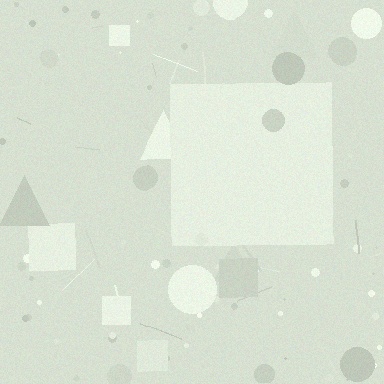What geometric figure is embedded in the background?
A square is embedded in the background.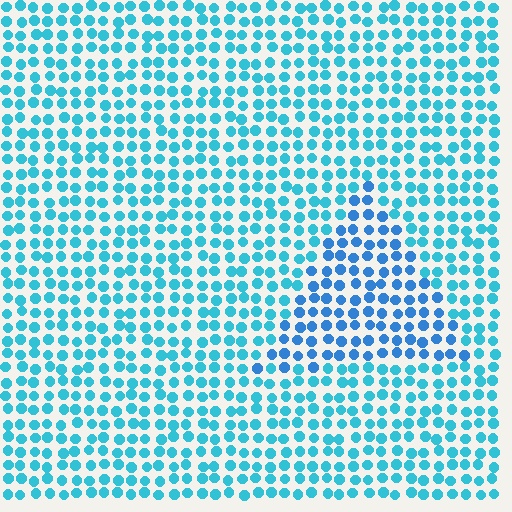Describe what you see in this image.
The image is filled with small cyan elements in a uniform arrangement. A triangle-shaped region is visible where the elements are tinted to a slightly different hue, forming a subtle color boundary.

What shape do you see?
I see a triangle.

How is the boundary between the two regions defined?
The boundary is defined purely by a slight shift in hue (about 24 degrees). Spacing, size, and orientation are identical on both sides.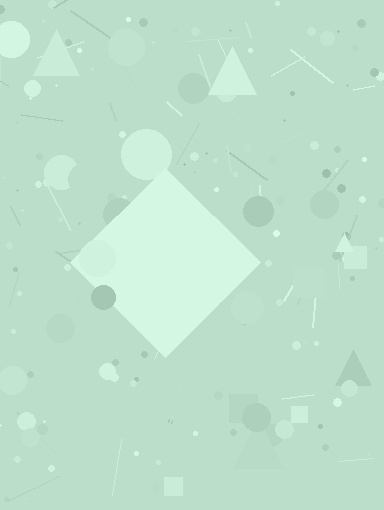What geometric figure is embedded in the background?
A diamond is embedded in the background.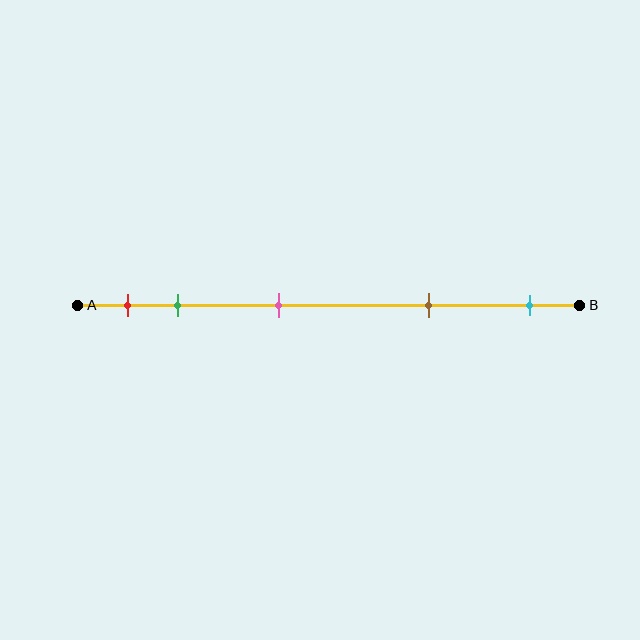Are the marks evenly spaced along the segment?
No, the marks are not evenly spaced.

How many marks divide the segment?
There are 5 marks dividing the segment.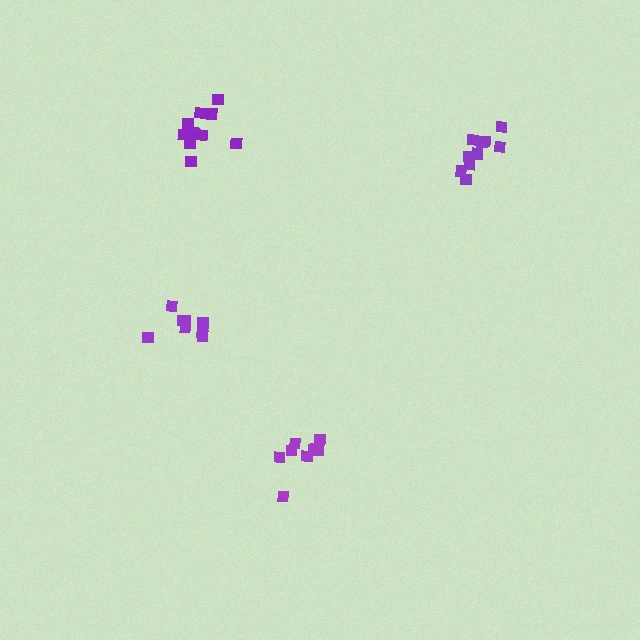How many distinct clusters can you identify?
There are 4 distinct clusters.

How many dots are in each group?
Group 1: 8 dots, Group 2: 10 dots, Group 3: 11 dots, Group 4: 9 dots (38 total).